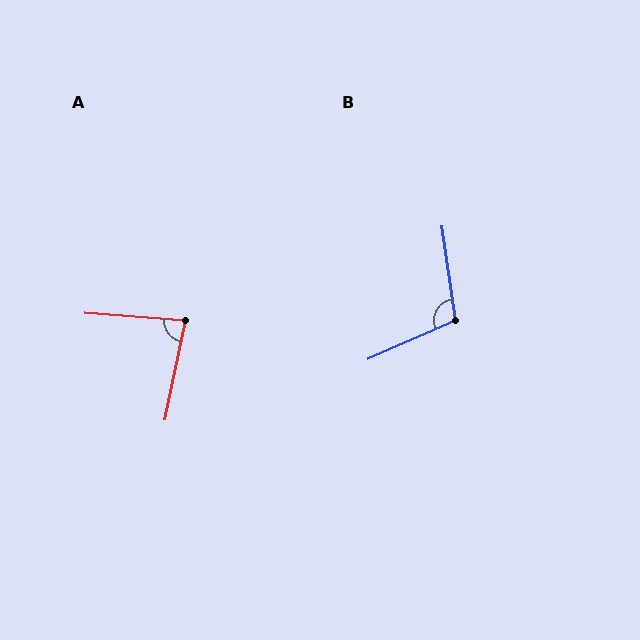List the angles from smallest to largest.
A (83°), B (106°).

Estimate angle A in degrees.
Approximately 83 degrees.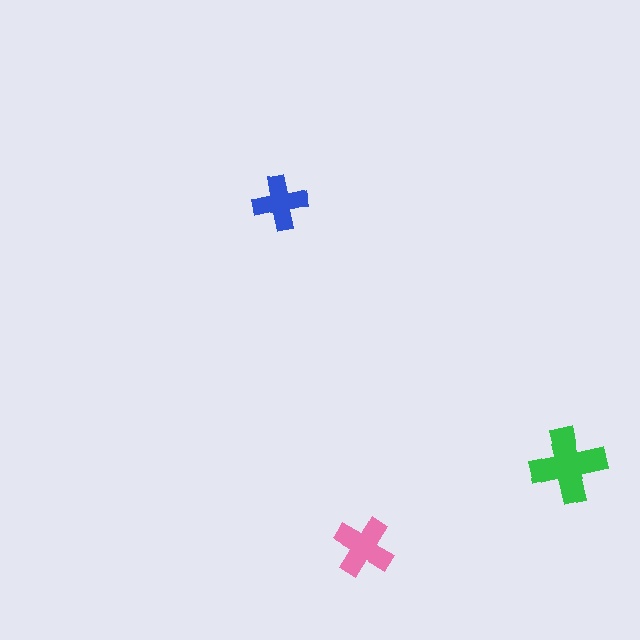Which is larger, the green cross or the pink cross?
The green one.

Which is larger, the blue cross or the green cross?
The green one.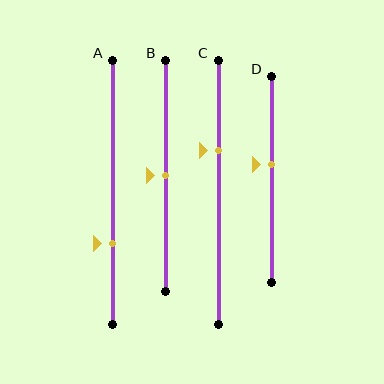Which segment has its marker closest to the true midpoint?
Segment B has its marker closest to the true midpoint.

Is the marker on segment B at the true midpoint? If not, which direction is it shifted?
Yes, the marker on segment B is at the true midpoint.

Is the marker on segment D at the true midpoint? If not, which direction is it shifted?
No, the marker on segment D is shifted upward by about 7% of the segment length.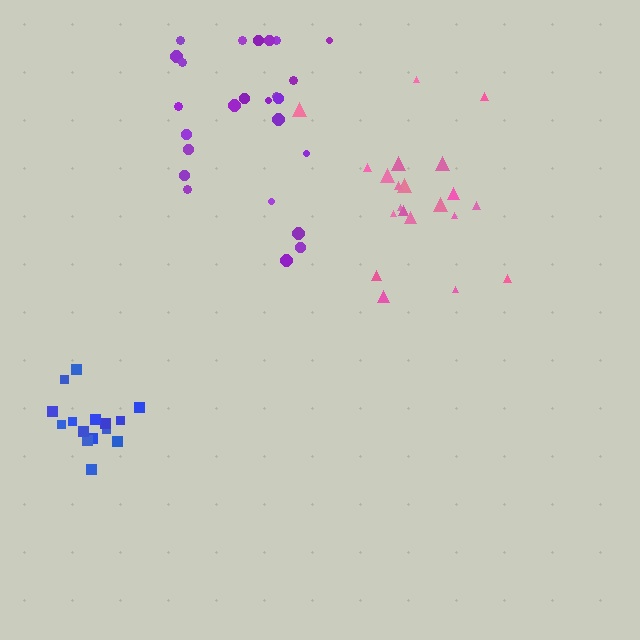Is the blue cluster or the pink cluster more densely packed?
Blue.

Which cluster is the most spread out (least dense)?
Pink.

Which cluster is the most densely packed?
Blue.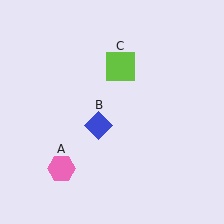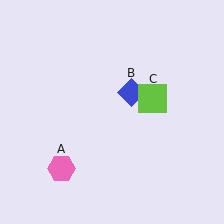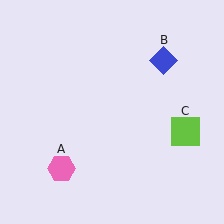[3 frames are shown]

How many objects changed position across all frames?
2 objects changed position: blue diamond (object B), lime square (object C).